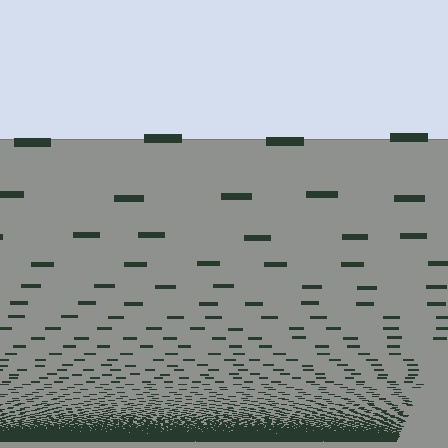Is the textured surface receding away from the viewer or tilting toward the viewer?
The surface appears to tilt toward the viewer. Texture elements get larger and sparser toward the top.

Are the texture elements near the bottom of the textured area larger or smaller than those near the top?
Smaller. The gradient is inverted — elements near the bottom are smaller and denser.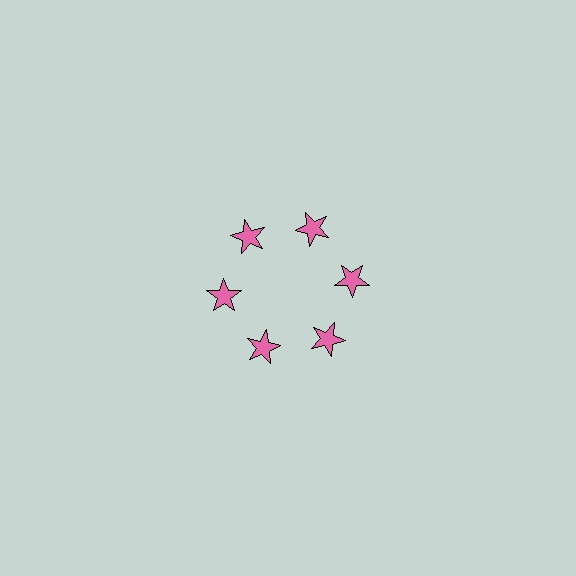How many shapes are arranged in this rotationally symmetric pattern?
There are 6 shapes, arranged in 6 groups of 1.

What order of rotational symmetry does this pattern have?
This pattern has 6-fold rotational symmetry.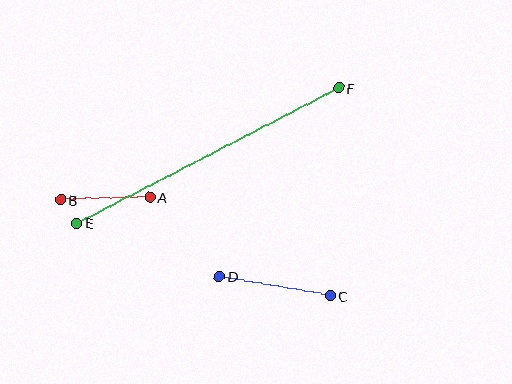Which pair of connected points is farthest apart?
Points E and F are farthest apart.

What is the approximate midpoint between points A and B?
The midpoint is at approximately (105, 198) pixels.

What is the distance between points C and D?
The distance is approximately 112 pixels.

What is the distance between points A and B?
The distance is approximately 89 pixels.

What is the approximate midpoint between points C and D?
The midpoint is at approximately (275, 286) pixels.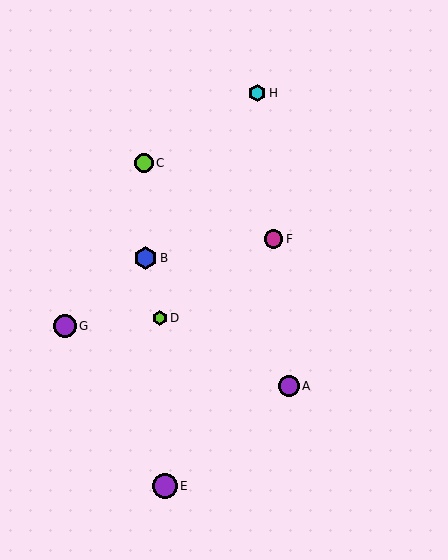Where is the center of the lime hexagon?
The center of the lime hexagon is at (160, 318).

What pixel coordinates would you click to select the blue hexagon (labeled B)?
Click at (146, 258) to select the blue hexagon B.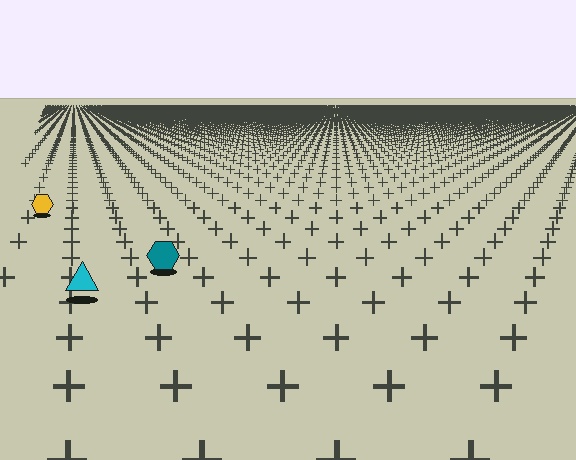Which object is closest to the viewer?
The cyan triangle is closest. The texture marks near it are larger and more spread out.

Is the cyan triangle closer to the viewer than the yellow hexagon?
Yes. The cyan triangle is closer — you can tell from the texture gradient: the ground texture is coarser near it.